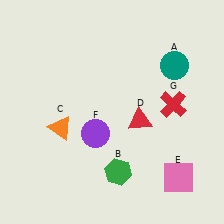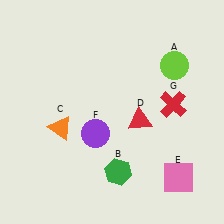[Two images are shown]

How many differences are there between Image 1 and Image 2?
There is 1 difference between the two images.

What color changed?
The circle (A) changed from teal in Image 1 to lime in Image 2.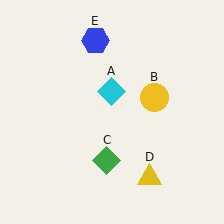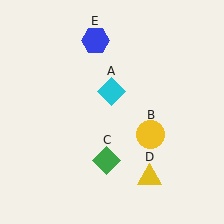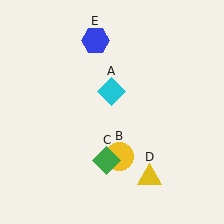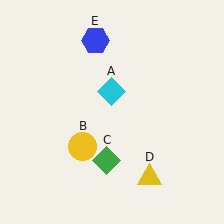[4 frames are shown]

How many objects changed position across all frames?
1 object changed position: yellow circle (object B).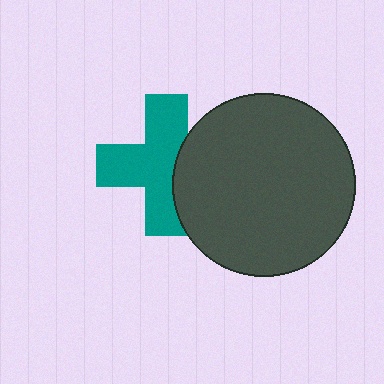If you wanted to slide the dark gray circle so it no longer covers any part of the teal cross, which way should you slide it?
Slide it right — that is the most direct way to separate the two shapes.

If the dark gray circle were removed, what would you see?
You would see the complete teal cross.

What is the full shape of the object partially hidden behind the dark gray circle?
The partially hidden object is a teal cross.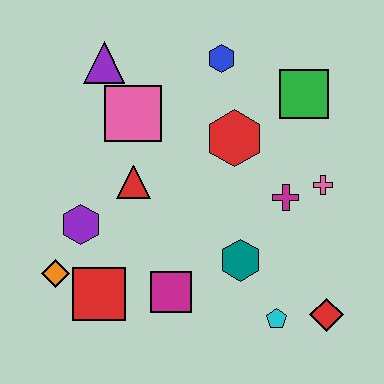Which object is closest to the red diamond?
The cyan pentagon is closest to the red diamond.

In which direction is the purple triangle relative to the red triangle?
The purple triangle is above the red triangle.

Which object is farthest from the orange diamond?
The green square is farthest from the orange diamond.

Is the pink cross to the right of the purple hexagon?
Yes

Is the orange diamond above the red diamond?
Yes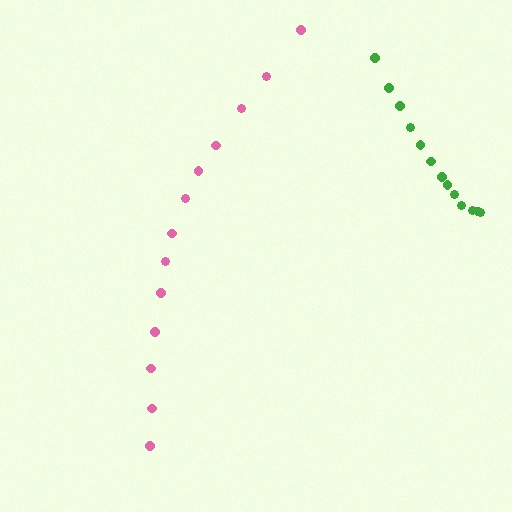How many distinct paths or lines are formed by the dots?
There are 2 distinct paths.